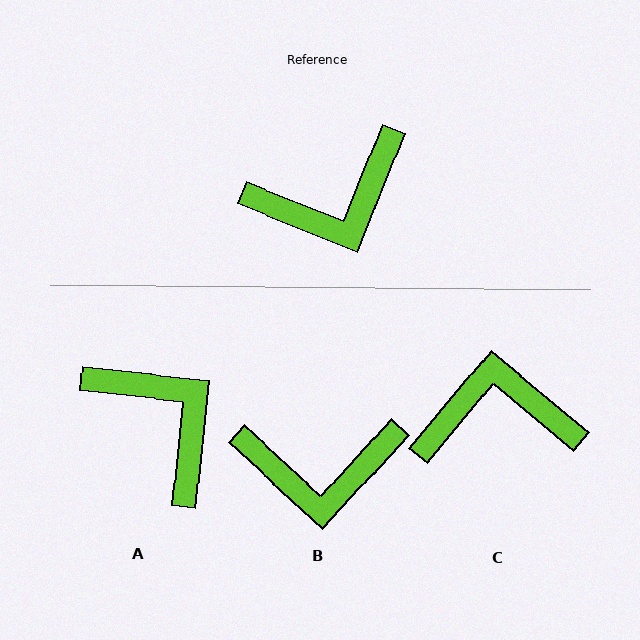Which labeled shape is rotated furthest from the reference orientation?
C, about 162 degrees away.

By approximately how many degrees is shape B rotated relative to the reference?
Approximately 20 degrees clockwise.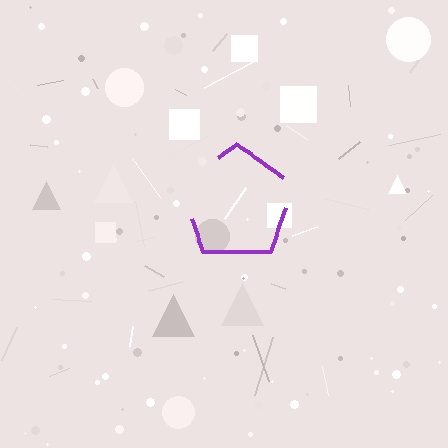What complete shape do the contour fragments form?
The contour fragments form a pentagon.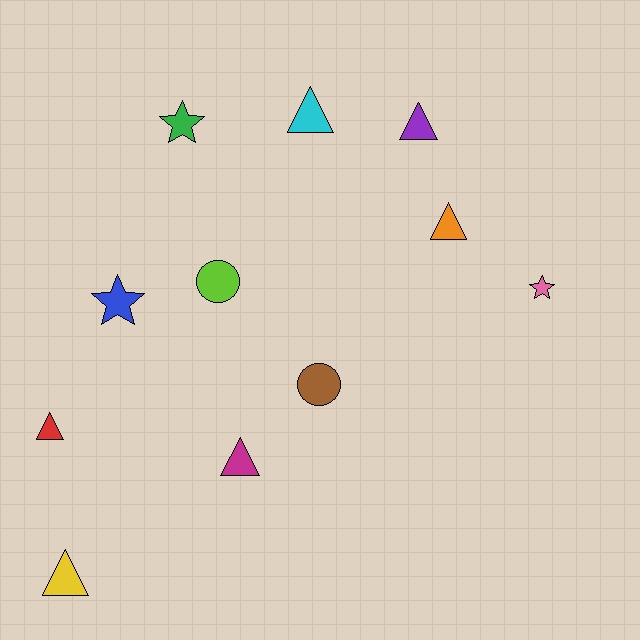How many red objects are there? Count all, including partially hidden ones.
There is 1 red object.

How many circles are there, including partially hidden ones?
There are 2 circles.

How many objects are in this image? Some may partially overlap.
There are 11 objects.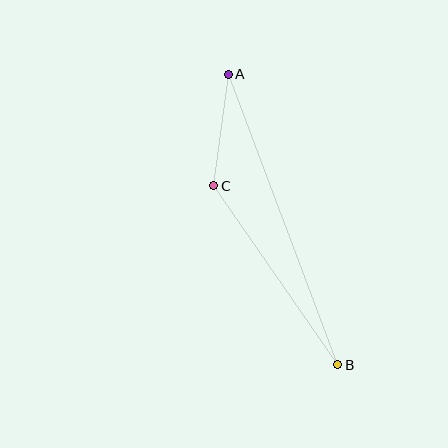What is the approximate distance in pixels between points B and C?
The distance between B and C is approximately 218 pixels.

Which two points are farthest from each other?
Points A and B are farthest from each other.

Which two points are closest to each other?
Points A and C are closest to each other.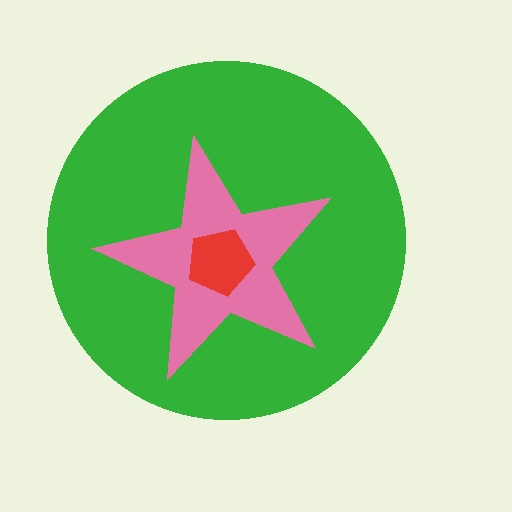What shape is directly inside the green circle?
The pink star.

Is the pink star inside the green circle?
Yes.